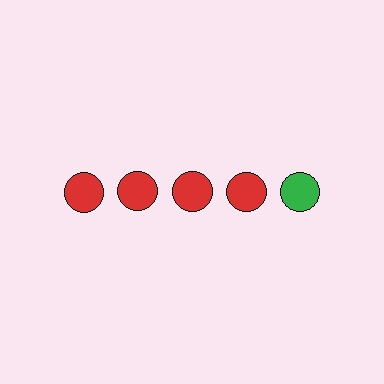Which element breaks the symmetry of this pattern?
The green circle in the top row, rightmost column breaks the symmetry. All other shapes are red circles.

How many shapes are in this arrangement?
There are 5 shapes arranged in a grid pattern.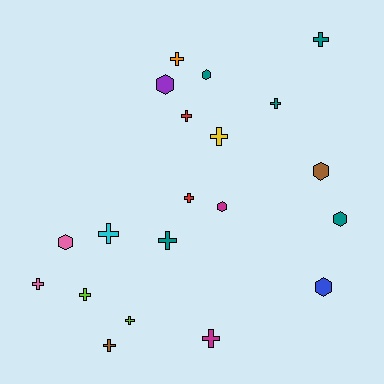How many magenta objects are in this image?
There are 2 magenta objects.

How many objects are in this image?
There are 20 objects.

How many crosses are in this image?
There are 13 crosses.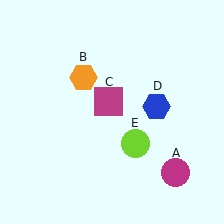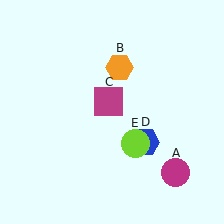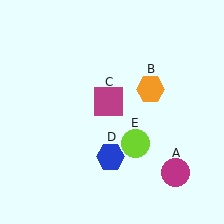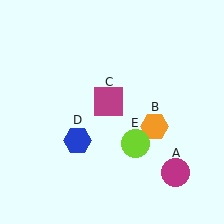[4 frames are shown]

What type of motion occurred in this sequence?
The orange hexagon (object B), blue hexagon (object D) rotated clockwise around the center of the scene.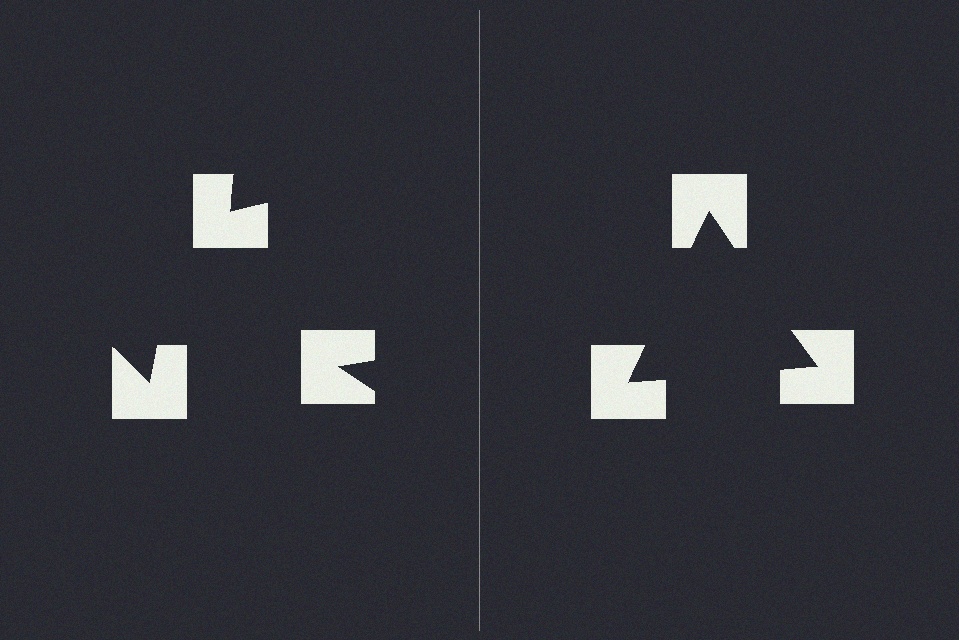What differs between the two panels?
The notched squares are positioned identically on both sides; only the wedge orientations differ. On the right they align to a triangle; on the left they are misaligned.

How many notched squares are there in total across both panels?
6 — 3 on each side.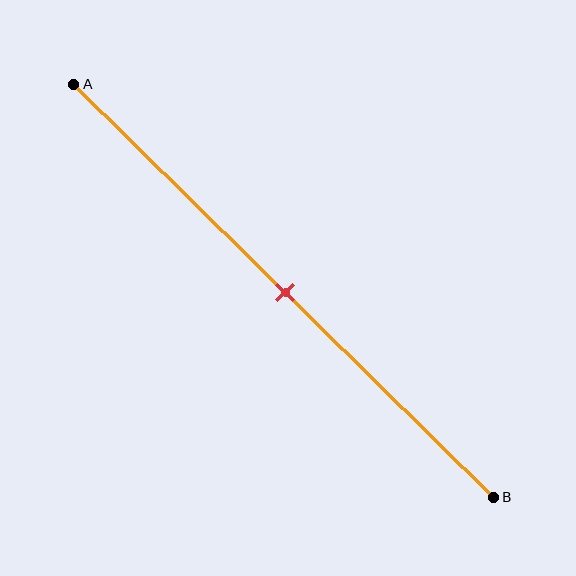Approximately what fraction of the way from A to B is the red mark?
The red mark is approximately 50% of the way from A to B.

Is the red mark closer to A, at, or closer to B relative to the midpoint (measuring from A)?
The red mark is approximately at the midpoint of segment AB.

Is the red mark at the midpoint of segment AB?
Yes, the mark is approximately at the midpoint.